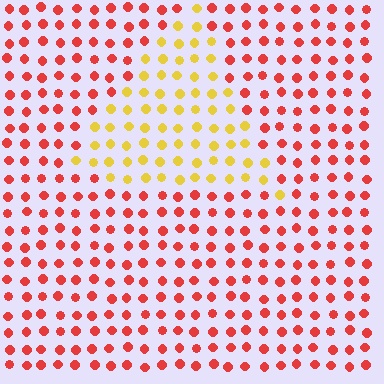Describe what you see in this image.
The image is filled with small red elements in a uniform arrangement. A triangle-shaped region is visible where the elements are tinted to a slightly different hue, forming a subtle color boundary.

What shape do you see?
I see a triangle.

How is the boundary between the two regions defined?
The boundary is defined purely by a slight shift in hue (about 52 degrees). Spacing, size, and orientation are identical on both sides.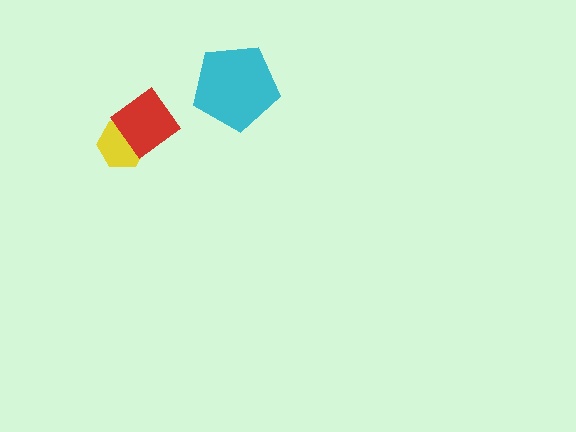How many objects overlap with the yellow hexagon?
1 object overlaps with the yellow hexagon.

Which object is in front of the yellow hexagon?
The red diamond is in front of the yellow hexagon.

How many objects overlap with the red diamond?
1 object overlaps with the red diamond.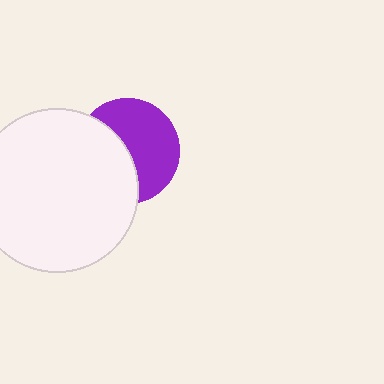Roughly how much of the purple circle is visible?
About half of it is visible (roughly 55%).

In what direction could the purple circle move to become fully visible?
The purple circle could move right. That would shift it out from behind the white circle entirely.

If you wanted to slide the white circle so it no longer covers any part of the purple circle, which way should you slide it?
Slide it left — that is the most direct way to separate the two shapes.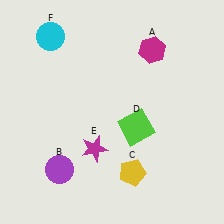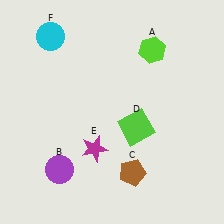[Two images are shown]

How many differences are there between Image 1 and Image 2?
There are 2 differences between the two images.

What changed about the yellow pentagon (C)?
In Image 1, C is yellow. In Image 2, it changed to brown.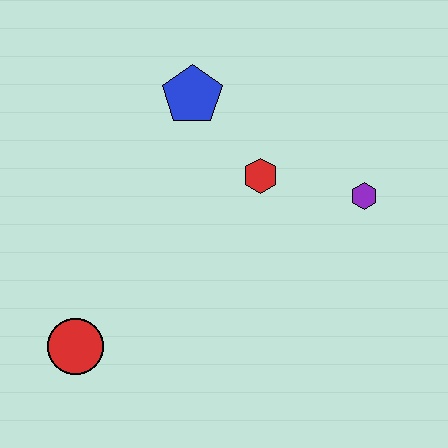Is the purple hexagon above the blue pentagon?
No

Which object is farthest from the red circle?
The purple hexagon is farthest from the red circle.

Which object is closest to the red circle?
The red hexagon is closest to the red circle.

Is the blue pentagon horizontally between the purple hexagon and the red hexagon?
No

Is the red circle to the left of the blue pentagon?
Yes